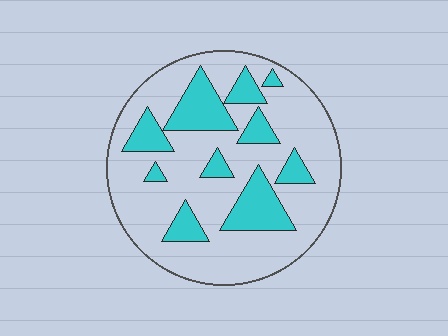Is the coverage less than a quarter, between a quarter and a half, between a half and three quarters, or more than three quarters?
Between a quarter and a half.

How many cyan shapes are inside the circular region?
10.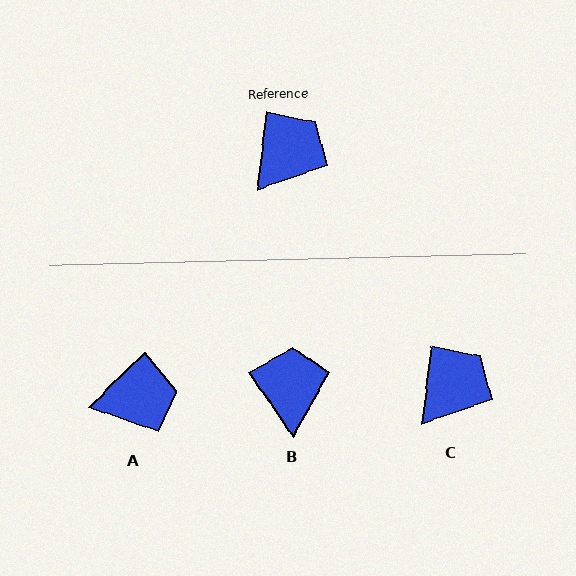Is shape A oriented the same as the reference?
No, it is off by about 39 degrees.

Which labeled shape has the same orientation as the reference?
C.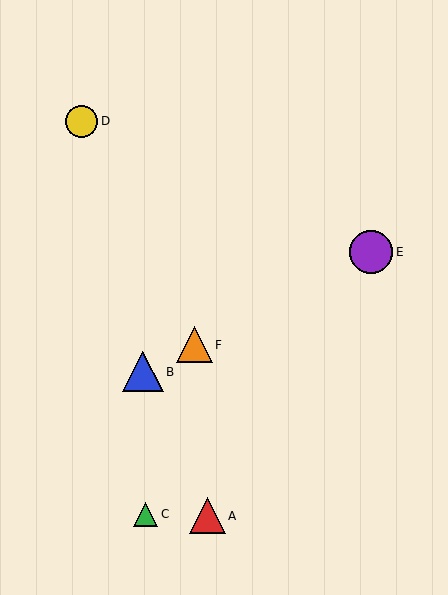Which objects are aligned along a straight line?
Objects B, E, F are aligned along a straight line.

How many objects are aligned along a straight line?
3 objects (B, E, F) are aligned along a straight line.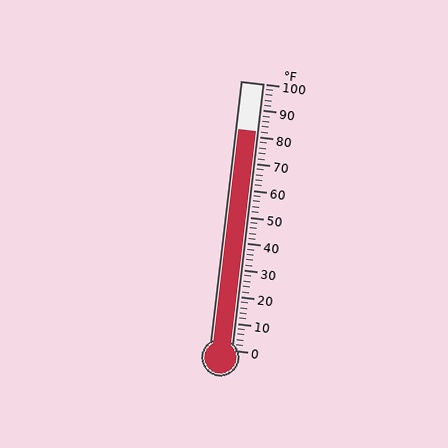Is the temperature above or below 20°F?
The temperature is above 20°F.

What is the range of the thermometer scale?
The thermometer scale ranges from 0°F to 100°F.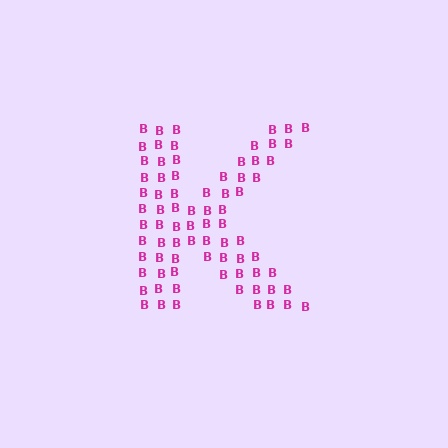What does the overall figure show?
The overall figure shows the letter K.